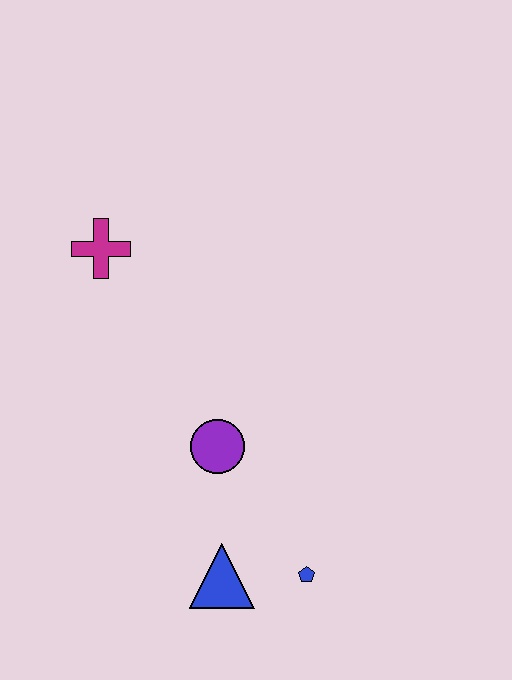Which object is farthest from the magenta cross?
The blue pentagon is farthest from the magenta cross.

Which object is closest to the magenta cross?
The purple circle is closest to the magenta cross.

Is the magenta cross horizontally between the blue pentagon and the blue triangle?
No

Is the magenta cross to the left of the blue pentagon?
Yes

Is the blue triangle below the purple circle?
Yes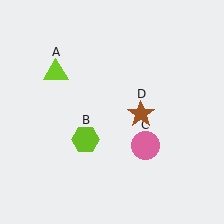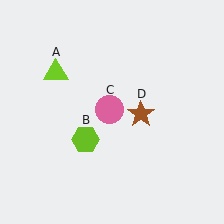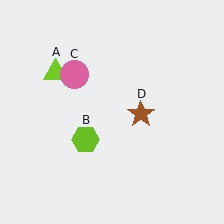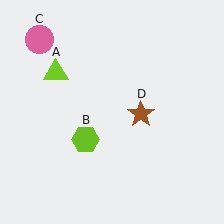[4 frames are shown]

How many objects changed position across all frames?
1 object changed position: pink circle (object C).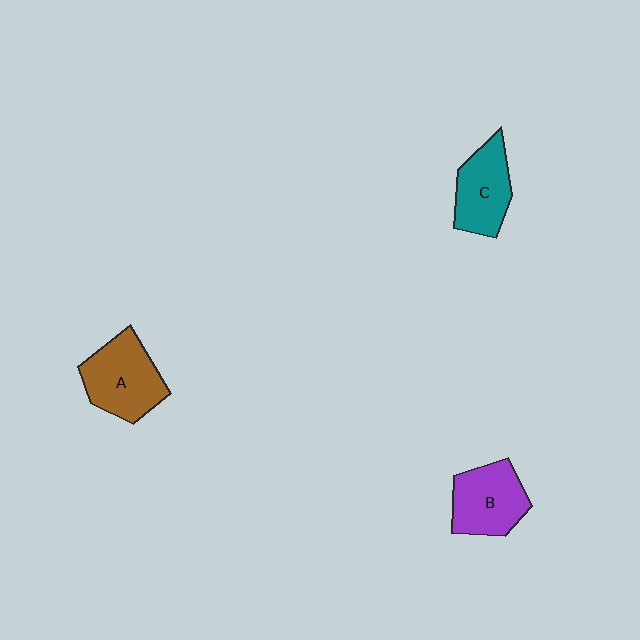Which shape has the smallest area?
Shape C (teal).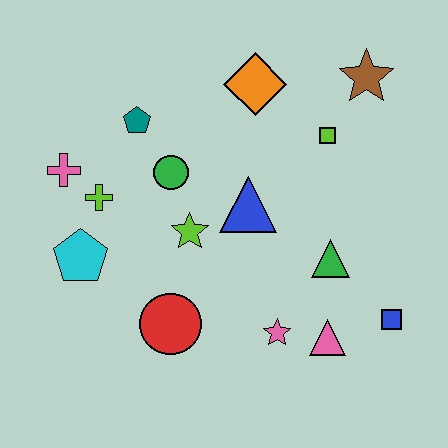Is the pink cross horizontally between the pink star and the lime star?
No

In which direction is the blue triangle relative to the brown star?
The blue triangle is below the brown star.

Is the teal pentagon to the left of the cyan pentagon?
No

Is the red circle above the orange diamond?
No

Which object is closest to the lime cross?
The pink cross is closest to the lime cross.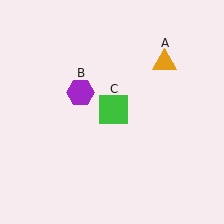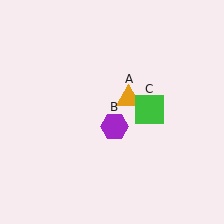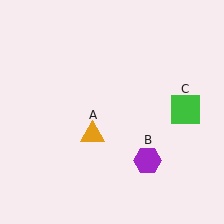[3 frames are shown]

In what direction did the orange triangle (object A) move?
The orange triangle (object A) moved down and to the left.